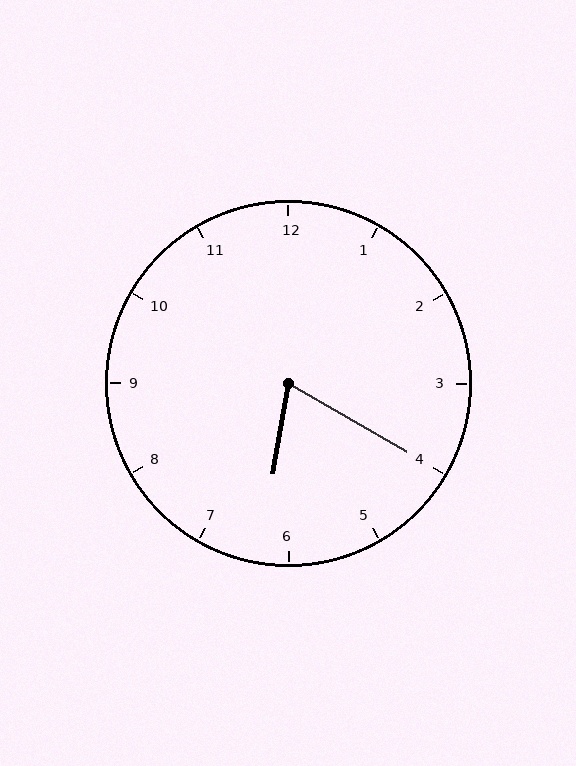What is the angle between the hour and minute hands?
Approximately 70 degrees.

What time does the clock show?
6:20.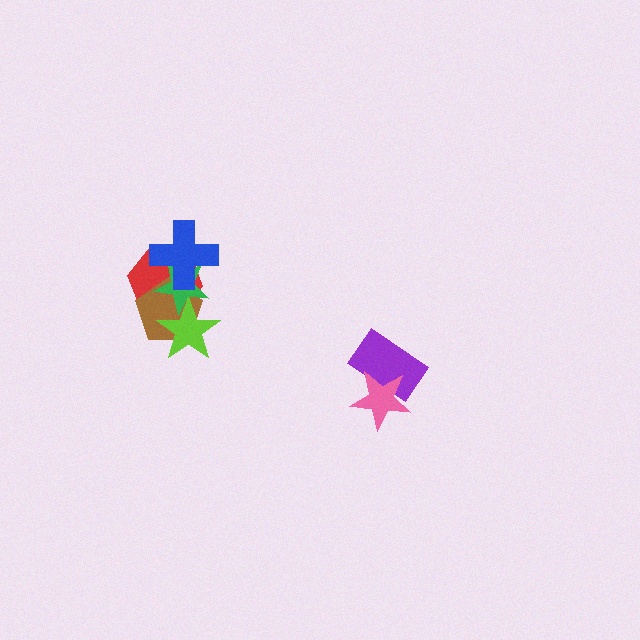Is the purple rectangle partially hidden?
Yes, it is partially covered by another shape.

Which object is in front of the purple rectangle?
The pink star is in front of the purple rectangle.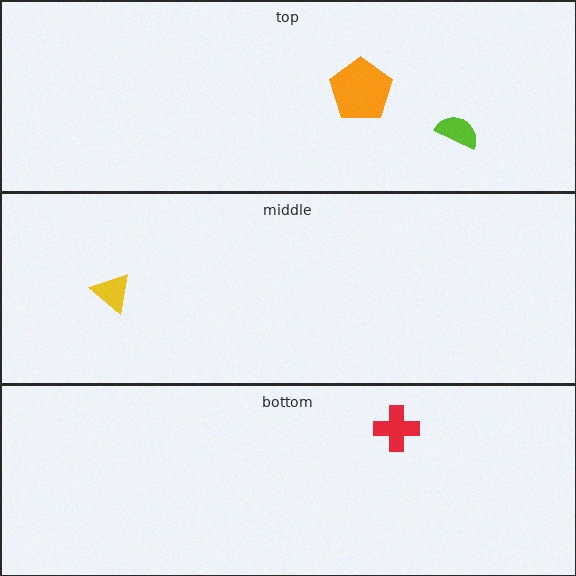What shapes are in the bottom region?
The red cross.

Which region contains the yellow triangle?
The middle region.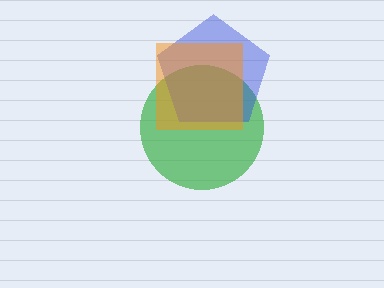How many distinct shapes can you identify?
There are 3 distinct shapes: a green circle, a blue pentagon, an orange square.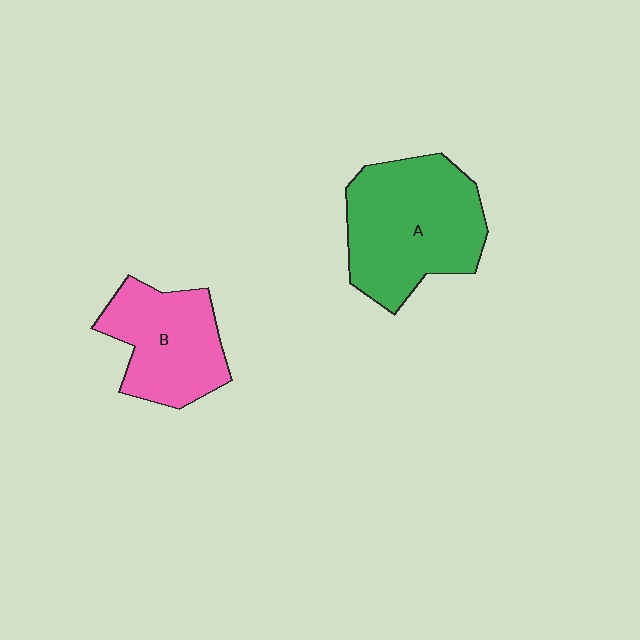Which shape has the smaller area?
Shape B (pink).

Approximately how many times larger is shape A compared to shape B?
Approximately 1.4 times.